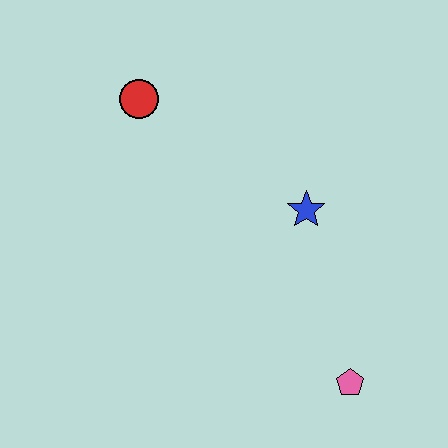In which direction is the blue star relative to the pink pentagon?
The blue star is above the pink pentagon.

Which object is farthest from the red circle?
The pink pentagon is farthest from the red circle.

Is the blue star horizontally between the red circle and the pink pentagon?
Yes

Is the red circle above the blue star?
Yes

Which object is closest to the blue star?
The pink pentagon is closest to the blue star.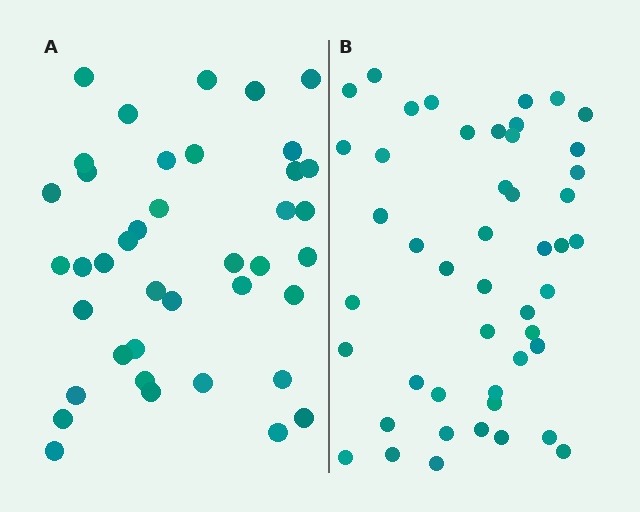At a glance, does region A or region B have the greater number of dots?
Region B (the right region) has more dots.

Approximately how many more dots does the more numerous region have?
Region B has roughly 8 or so more dots than region A.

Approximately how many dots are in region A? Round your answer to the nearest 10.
About 40 dots.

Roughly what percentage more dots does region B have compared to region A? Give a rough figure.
About 20% more.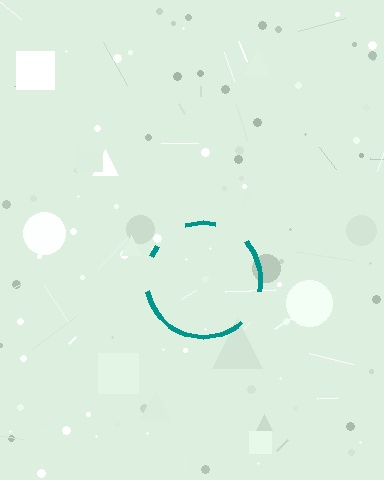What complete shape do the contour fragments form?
The contour fragments form a circle.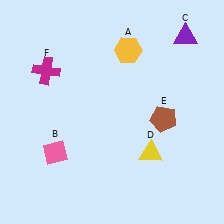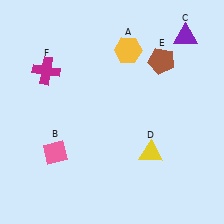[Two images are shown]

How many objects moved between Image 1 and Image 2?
1 object moved between the two images.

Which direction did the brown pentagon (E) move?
The brown pentagon (E) moved up.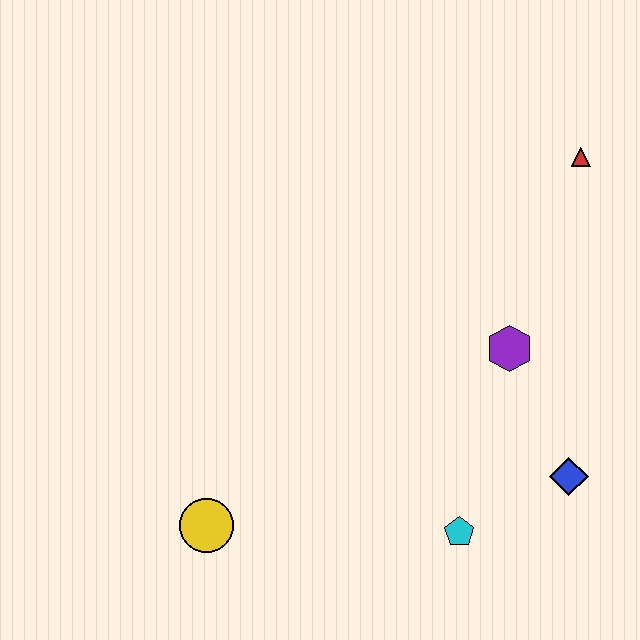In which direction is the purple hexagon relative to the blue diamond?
The purple hexagon is above the blue diamond.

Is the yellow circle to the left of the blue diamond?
Yes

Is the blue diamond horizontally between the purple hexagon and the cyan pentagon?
No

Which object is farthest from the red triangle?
The yellow circle is farthest from the red triangle.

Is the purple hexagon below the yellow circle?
No